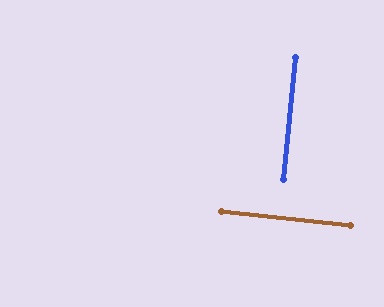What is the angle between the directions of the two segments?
Approximately 89 degrees.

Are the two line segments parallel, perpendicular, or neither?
Perpendicular — they meet at approximately 89°.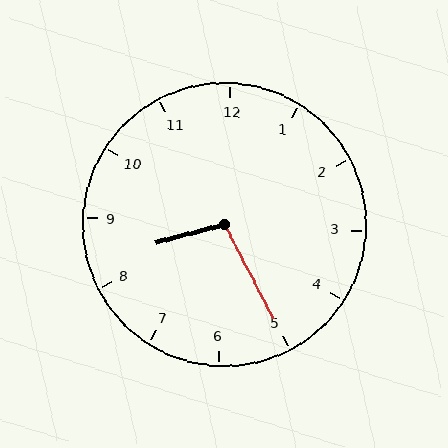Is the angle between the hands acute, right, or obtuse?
It is obtuse.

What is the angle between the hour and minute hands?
Approximately 102 degrees.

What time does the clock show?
8:25.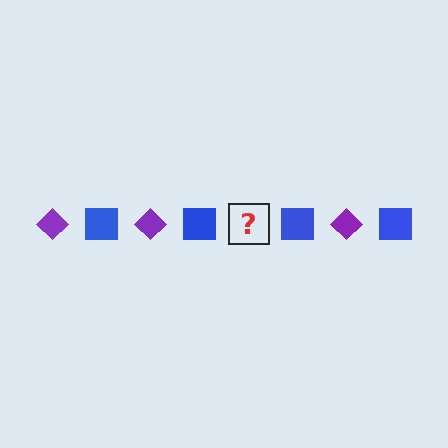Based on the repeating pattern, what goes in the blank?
The blank should be a purple diamond.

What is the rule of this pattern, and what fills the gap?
The rule is that the pattern alternates between purple diamond and blue square. The gap should be filled with a purple diamond.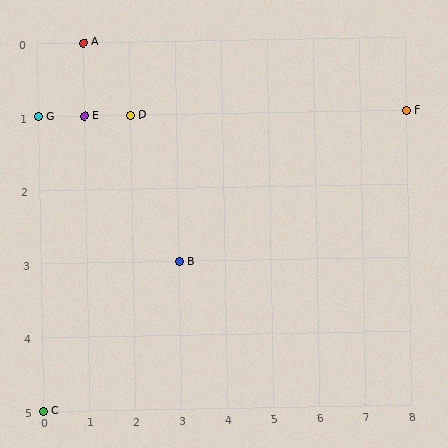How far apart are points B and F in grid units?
Points B and F are 5 columns and 2 rows apart (about 5.4 grid units diagonally).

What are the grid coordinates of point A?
Point A is at grid coordinates (1, 0).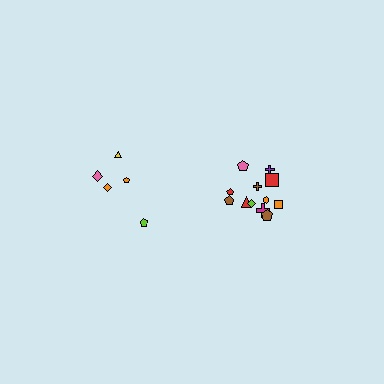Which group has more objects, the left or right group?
The right group.